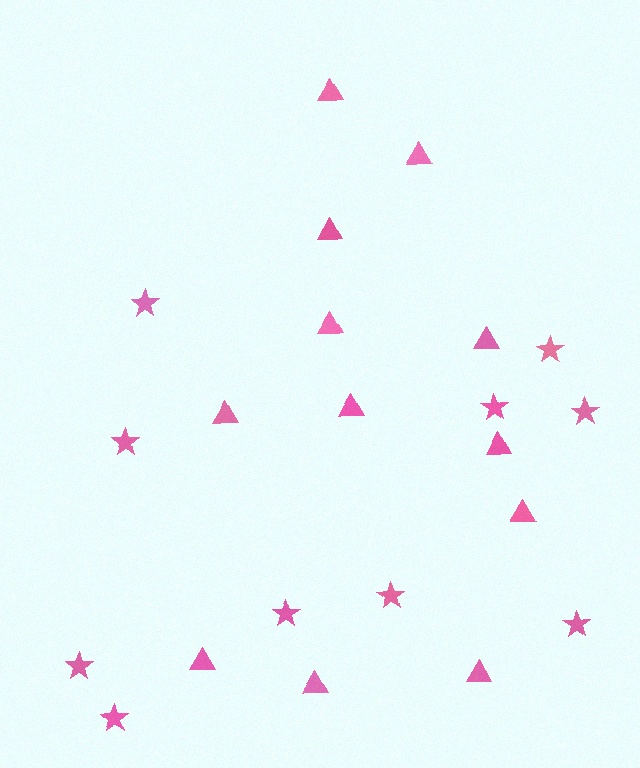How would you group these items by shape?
There are 2 groups: one group of triangles (12) and one group of stars (10).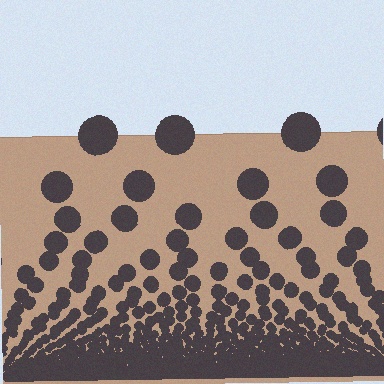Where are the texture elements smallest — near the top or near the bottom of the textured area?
Near the bottom.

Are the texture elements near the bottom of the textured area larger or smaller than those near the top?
Smaller. The gradient is inverted — elements near the bottom are smaller and denser.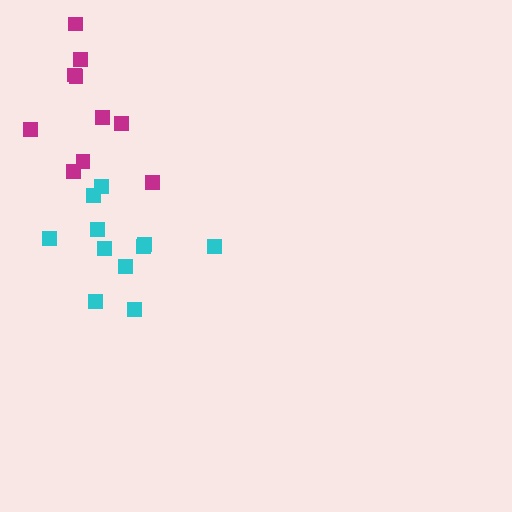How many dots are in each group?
Group 1: 10 dots, Group 2: 11 dots (21 total).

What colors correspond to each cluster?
The clusters are colored: magenta, cyan.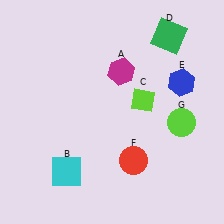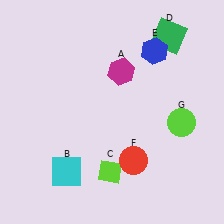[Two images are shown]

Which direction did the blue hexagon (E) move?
The blue hexagon (E) moved up.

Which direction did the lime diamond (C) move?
The lime diamond (C) moved down.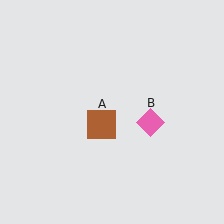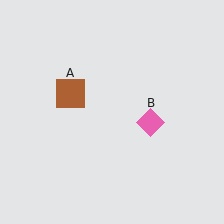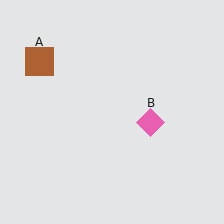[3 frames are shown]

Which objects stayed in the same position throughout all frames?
Pink diamond (object B) remained stationary.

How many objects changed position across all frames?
1 object changed position: brown square (object A).